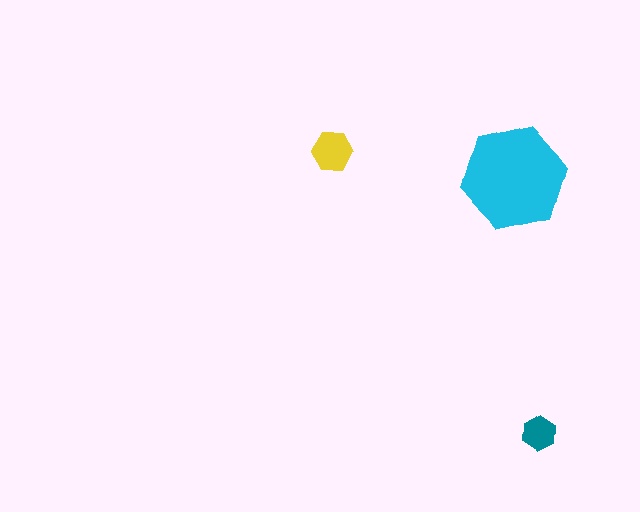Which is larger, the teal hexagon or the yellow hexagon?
The yellow one.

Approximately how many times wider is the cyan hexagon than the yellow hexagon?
About 2.5 times wider.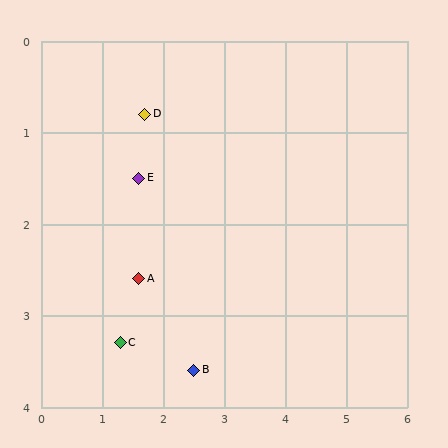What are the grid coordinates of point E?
Point E is at approximately (1.6, 1.5).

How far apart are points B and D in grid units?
Points B and D are about 2.9 grid units apart.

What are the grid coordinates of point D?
Point D is at approximately (1.7, 0.8).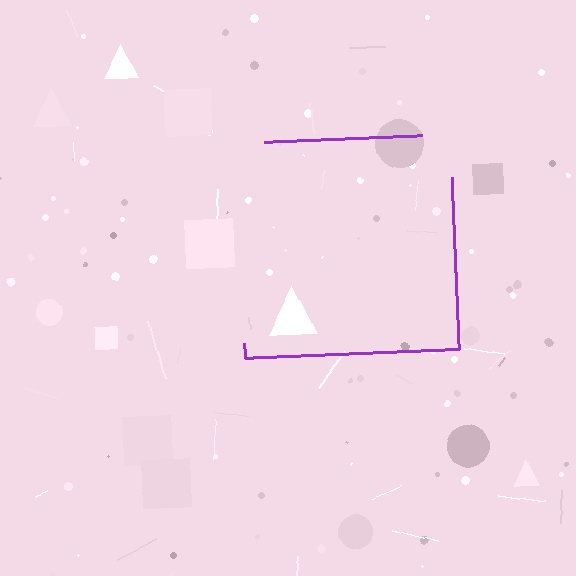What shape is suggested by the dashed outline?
The dashed outline suggests a square.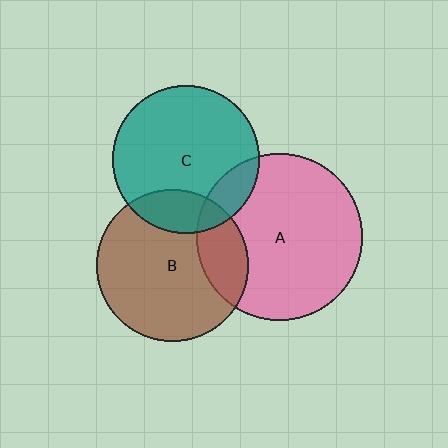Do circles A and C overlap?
Yes.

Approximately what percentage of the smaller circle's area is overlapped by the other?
Approximately 15%.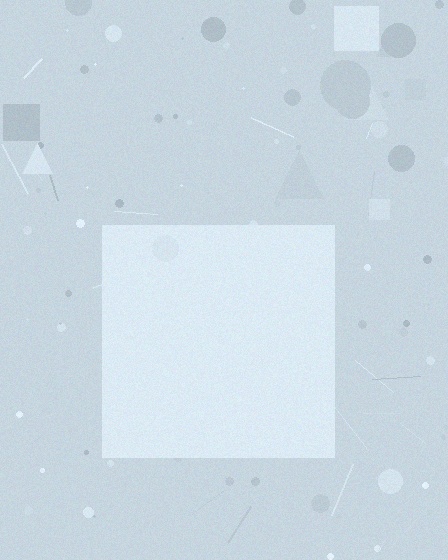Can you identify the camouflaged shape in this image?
The camouflaged shape is a square.